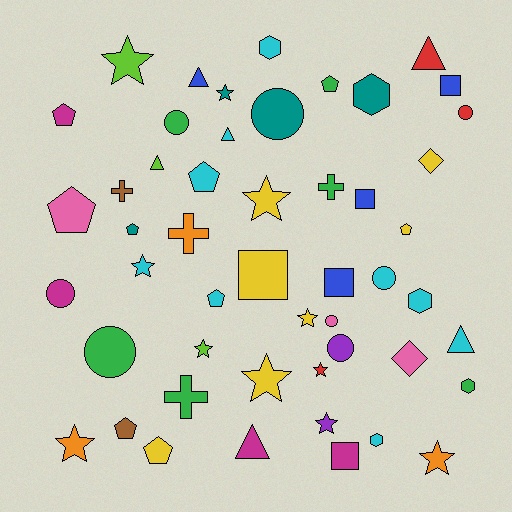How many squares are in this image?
There are 5 squares.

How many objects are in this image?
There are 50 objects.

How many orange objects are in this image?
There are 3 orange objects.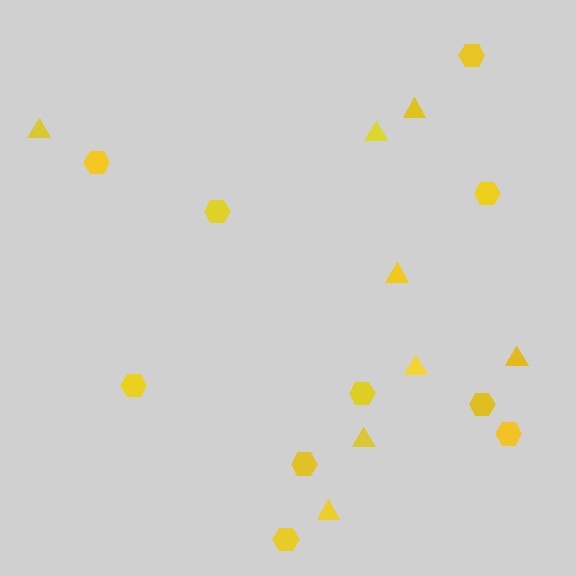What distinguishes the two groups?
There are 2 groups: one group of triangles (8) and one group of hexagons (10).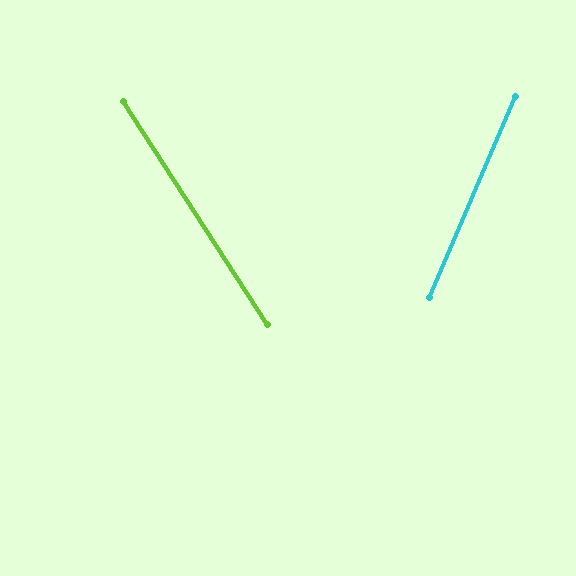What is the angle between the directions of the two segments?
Approximately 56 degrees.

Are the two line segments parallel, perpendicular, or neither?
Neither parallel nor perpendicular — they differ by about 56°.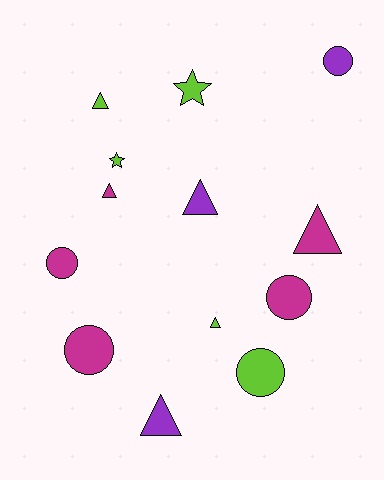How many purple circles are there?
There is 1 purple circle.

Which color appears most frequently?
Magenta, with 5 objects.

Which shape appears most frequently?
Triangle, with 6 objects.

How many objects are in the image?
There are 13 objects.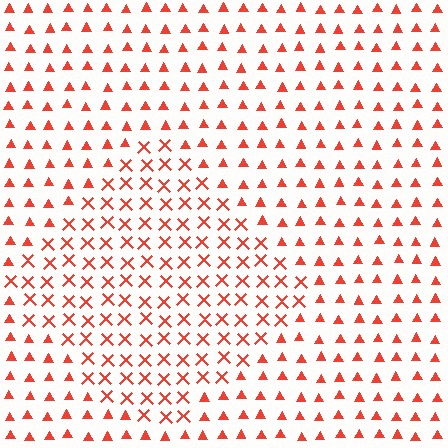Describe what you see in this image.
The image is filled with small red elements arranged in a uniform grid. A diamond-shaped region contains X marks, while the surrounding area contains triangles. The boundary is defined purely by the change in element shape.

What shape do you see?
I see a diamond.